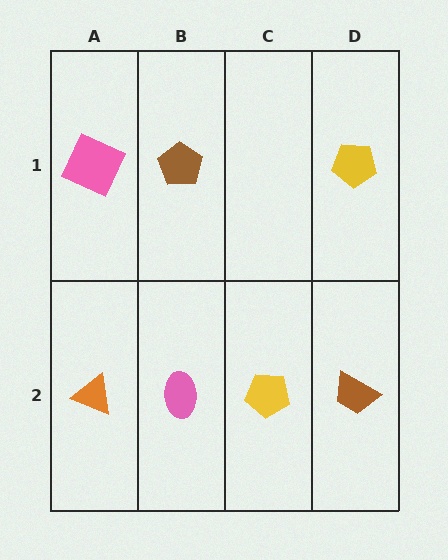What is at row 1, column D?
A yellow pentagon.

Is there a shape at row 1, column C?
No, that cell is empty.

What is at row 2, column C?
A yellow pentagon.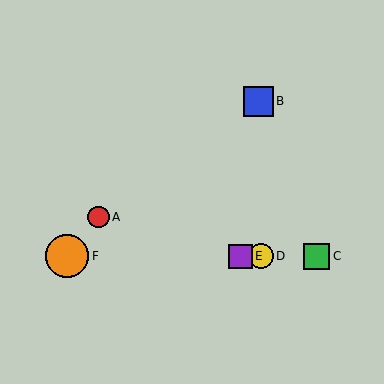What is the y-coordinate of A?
Object A is at y≈217.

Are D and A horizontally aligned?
No, D is at y≈256 and A is at y≈217.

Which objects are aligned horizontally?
Objects C, D, E, F are aligned horizontally.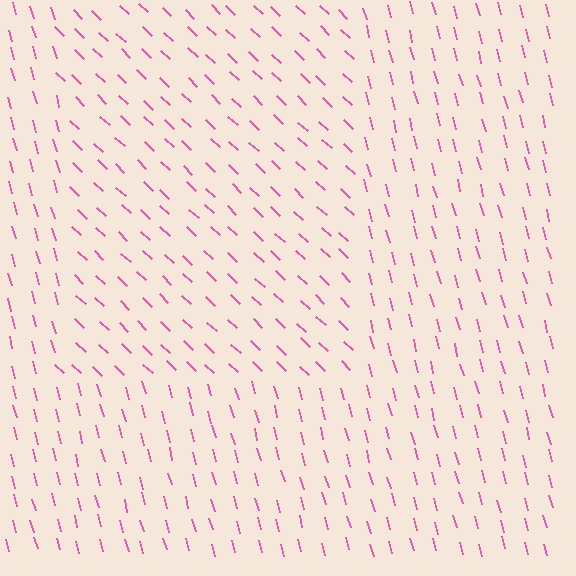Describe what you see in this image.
The image is filled with small pink line segments. A rectangle region in the image has lines oriented differently from the surrounding lines, creating a visible texture boundary.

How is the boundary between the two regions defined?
The boundary is defined purely by a change in line orientation (approximately 32 degrees difference). All lines are the same color and thickness.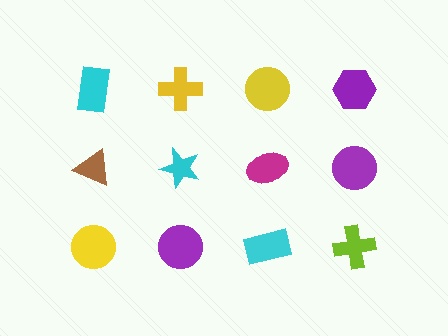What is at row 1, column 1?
A cyan rectangle.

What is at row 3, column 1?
A yellow circle.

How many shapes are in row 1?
4 shapes.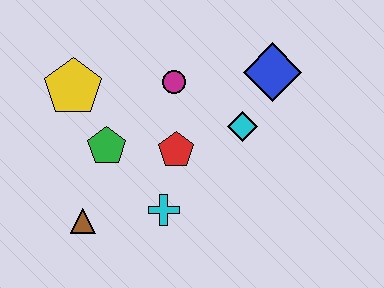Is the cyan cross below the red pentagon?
Yes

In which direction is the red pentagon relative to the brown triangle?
The red pentagon is to the right of the brown triangle.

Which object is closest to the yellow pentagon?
The green pentagon is closest to the yellow pentagon.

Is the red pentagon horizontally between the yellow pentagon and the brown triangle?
No